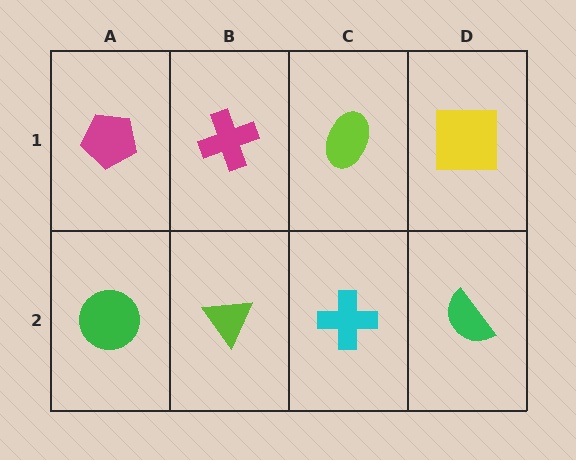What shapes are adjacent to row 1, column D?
A green semicircle (row 2, column D), a lime ellipse (row 1, column C).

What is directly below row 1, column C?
A cyan cross.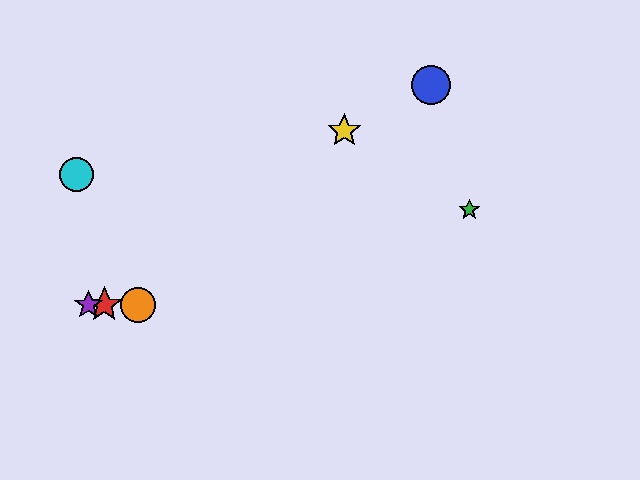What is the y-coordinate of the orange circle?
The orange circle is at y≈305.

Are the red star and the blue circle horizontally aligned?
No, the red star is at y≈305 and the blue circle is at y≈85.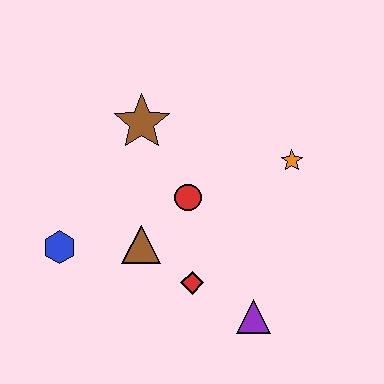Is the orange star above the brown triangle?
Yes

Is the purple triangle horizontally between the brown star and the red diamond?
No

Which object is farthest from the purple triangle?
The brown star is farthest from the purple triangle.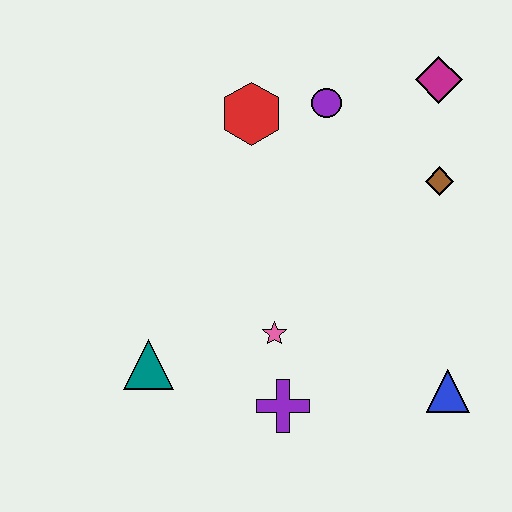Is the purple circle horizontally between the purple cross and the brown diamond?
Yes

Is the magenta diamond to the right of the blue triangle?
No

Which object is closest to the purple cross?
The pink star is closest to the purple cross.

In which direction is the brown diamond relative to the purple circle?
The brown diamond is to the right of the purple circle.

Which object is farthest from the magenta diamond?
The teal triangle is farthest from the magenta diamond.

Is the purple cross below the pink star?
Yes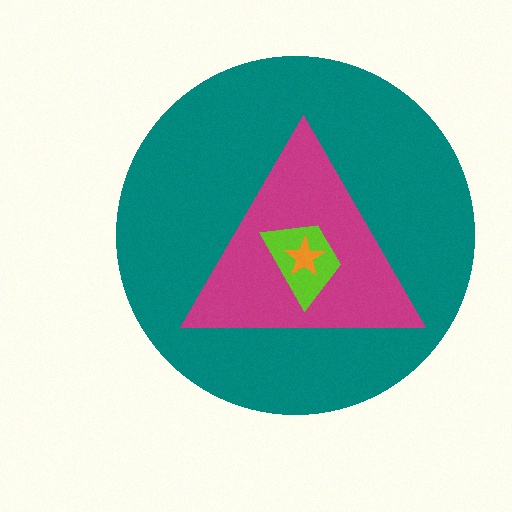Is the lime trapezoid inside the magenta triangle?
Yes.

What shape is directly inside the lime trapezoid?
The orange star.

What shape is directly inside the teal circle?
The magenta triangle.